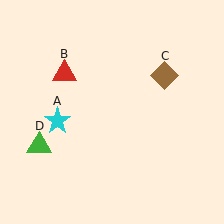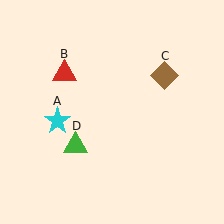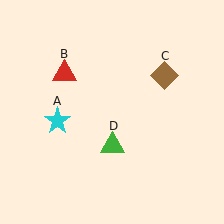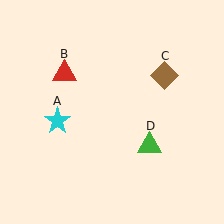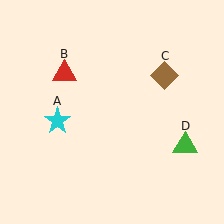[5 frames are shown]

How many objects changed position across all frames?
1 object changed position: green triangle (object D).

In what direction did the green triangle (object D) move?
The green triangle (object D) moved right.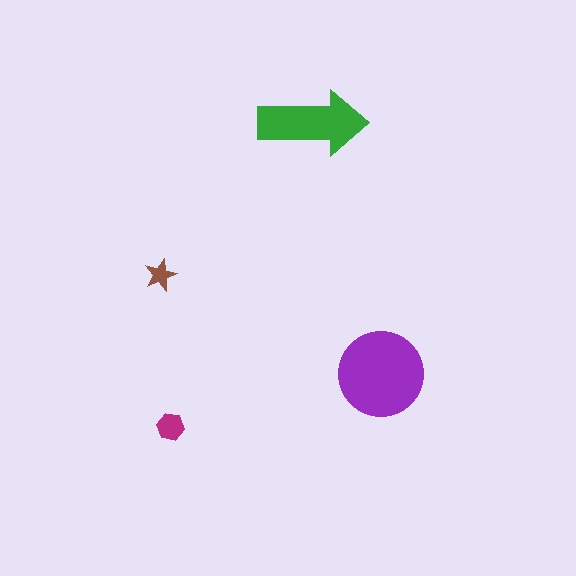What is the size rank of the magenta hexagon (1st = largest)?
3rd.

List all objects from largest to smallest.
The purple circle, the green arrow, the magenta hexagon, the brown star.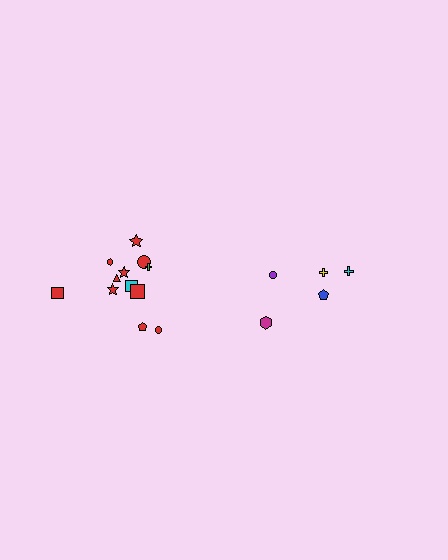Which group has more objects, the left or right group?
The left group.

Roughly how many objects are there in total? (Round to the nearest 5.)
Roughly 15 objects in total.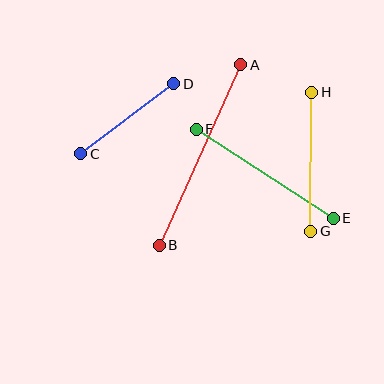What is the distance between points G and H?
The distance is approximately 139 pixels.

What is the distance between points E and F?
The distance is approximately 163 pixels.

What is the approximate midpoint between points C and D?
The midpoint is at approximately (127, 119) pixels.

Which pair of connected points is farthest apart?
Points A and B are farthest apart.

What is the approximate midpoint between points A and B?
The midpoint is at approximately (200, 155) pixels.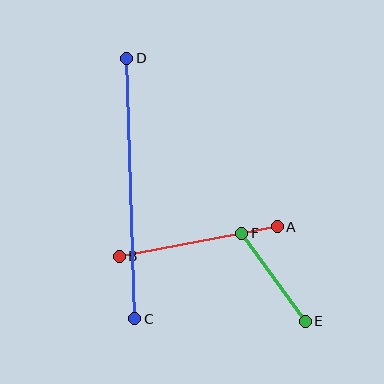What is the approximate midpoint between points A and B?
The midpoint is at approximately (198, 241) pixels.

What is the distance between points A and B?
The distance is approximately 161 pixels.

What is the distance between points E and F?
The distance is approximately 109 pixels.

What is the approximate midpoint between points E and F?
The midpoint is at approximately (273, 277) pixels.